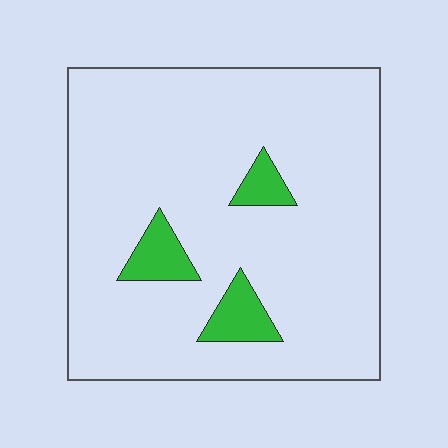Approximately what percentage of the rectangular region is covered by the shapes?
Approximately 10%.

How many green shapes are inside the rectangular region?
3.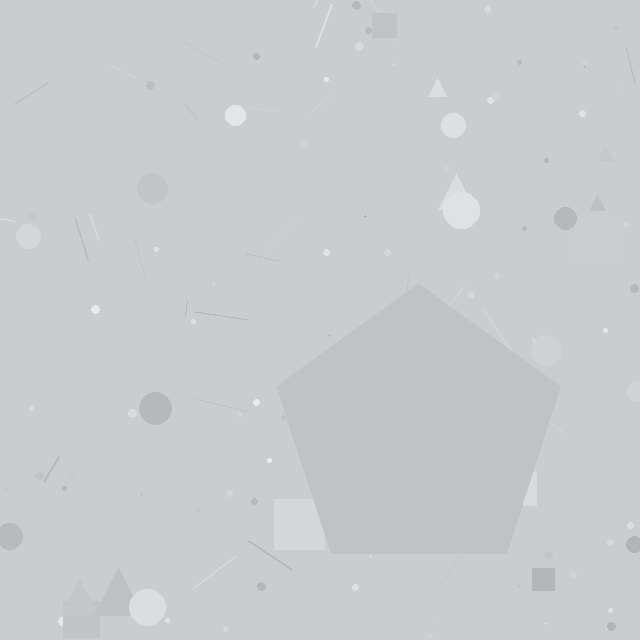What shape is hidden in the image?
A pentagon is hidden in the image.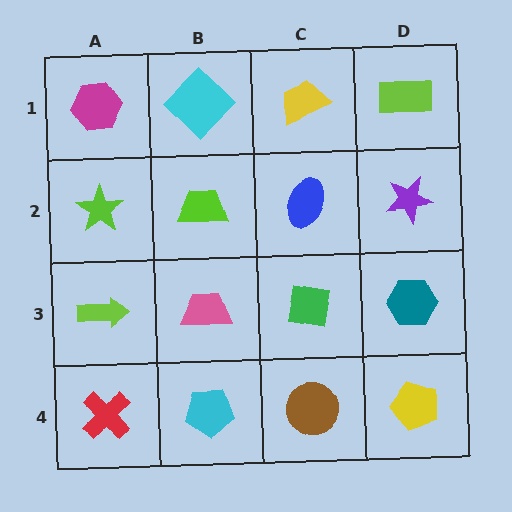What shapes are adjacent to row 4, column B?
A pink trapezoid (row 3, column B), a red cross (row 4, column A), a brown circle (row 4, column C).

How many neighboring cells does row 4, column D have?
2.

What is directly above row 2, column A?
A magenta hexagon.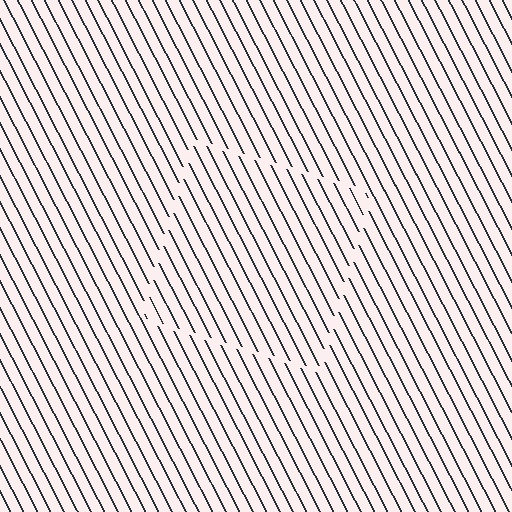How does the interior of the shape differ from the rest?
The interior of the shape contains the same grating, shifted by half a period — the contour is defined by the phase discontinuity where line-ends from the inner and outer gratings abut.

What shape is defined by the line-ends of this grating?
An illusory square. The interior of the shape contains the same grating, shifted by half a period — the contour is defined by the phase discontinuity where line-ends from the inner and outer gratings abut.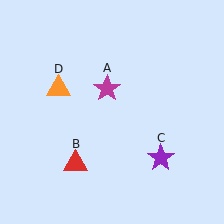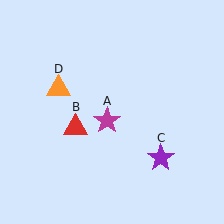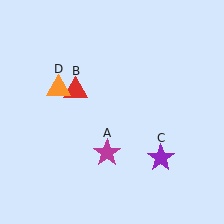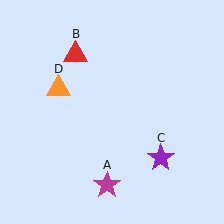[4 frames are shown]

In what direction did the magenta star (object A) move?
The magenta star (object A) moved down.